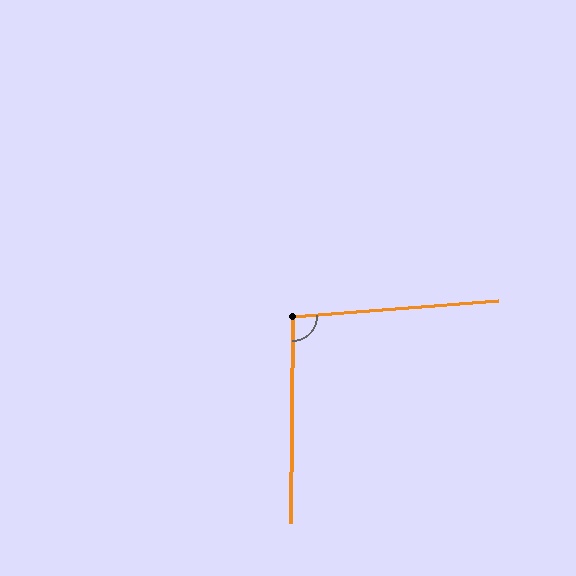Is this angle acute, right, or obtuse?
It is approximately a right angle.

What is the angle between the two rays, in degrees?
Approximately 95 degrees.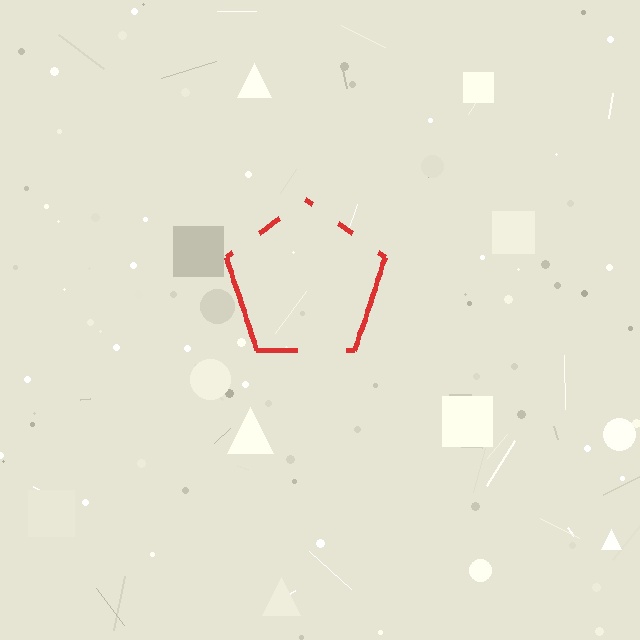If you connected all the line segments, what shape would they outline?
They would outline a pentagon.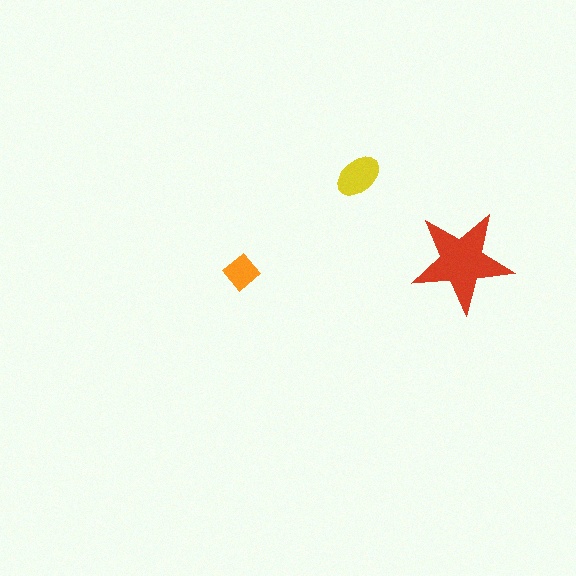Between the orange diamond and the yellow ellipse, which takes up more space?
The yellow ellipse.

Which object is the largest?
The red star.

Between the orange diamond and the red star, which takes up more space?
The red star.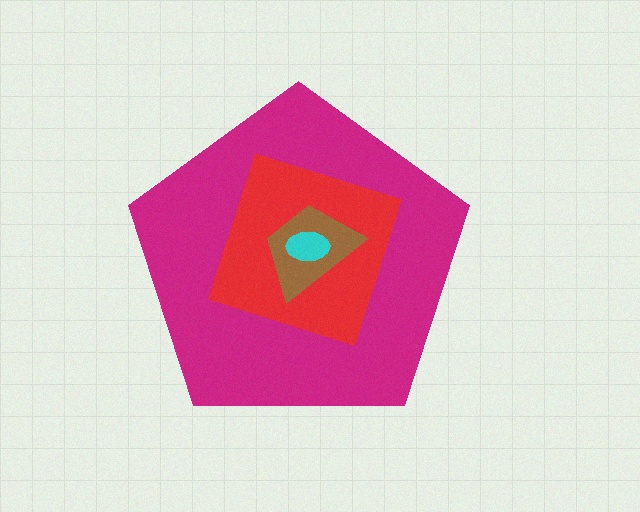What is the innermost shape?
The cyan ellipse.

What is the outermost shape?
The magenta pentagon.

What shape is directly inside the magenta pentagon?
The red diamond.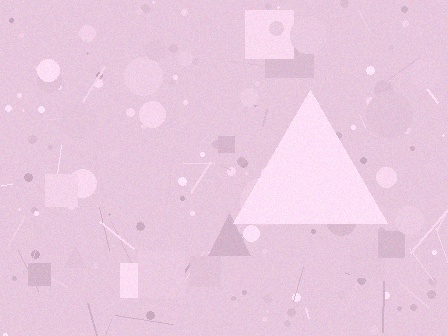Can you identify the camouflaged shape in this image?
The camouflaged shape is a triangle.